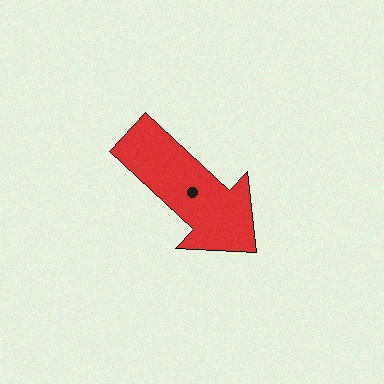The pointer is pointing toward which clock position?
Roughly 4 o'clock.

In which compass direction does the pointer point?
Southeast.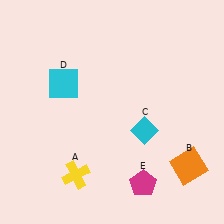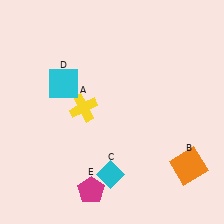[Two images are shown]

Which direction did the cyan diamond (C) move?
The cyan diamond (C) moved down.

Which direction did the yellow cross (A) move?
The yellow cross (A) moved up.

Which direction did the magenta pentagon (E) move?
The magenta pentagon (E) moved left.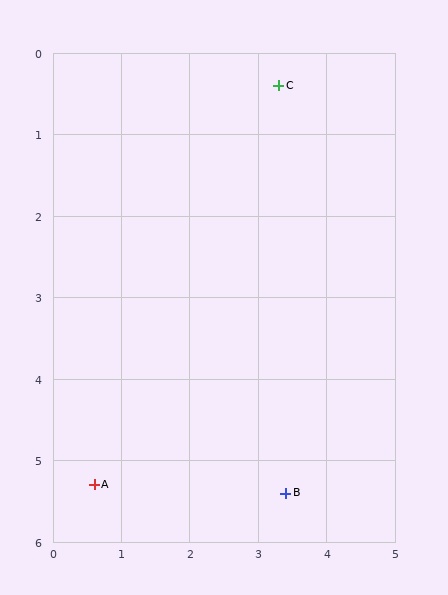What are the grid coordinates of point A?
Point A is at approximately (0.6, 5.3).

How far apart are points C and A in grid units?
Points C and A are about 5.6 grid units apart.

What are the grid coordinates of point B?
Point B is at approximately (3.4, 5.4).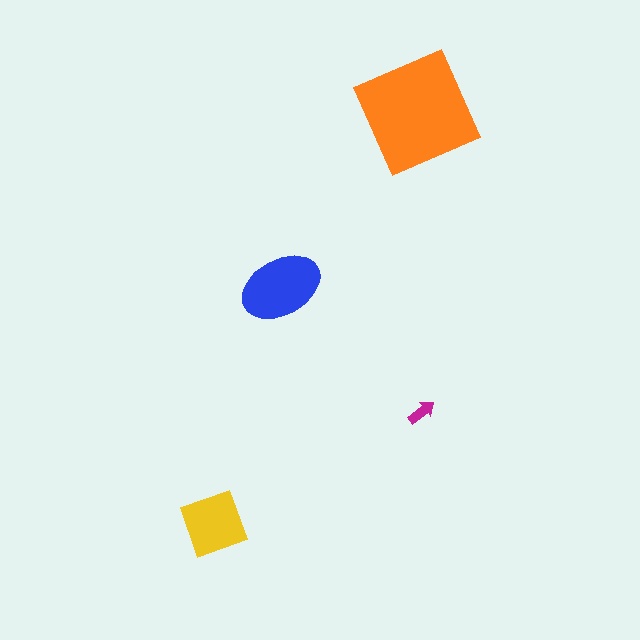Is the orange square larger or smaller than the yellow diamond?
Larger.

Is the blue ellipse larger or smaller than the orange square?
Smaller.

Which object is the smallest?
The magenta arrow.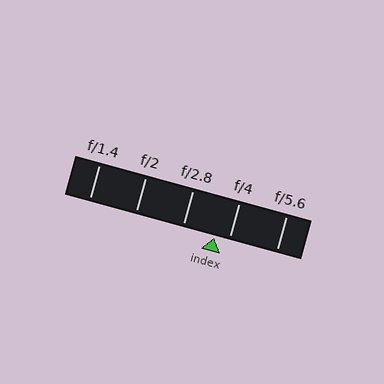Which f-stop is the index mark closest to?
The index mark is closest to f/4.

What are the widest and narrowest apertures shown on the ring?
The widest aperture shown is f/1.4 and the narrowest is f/5.6.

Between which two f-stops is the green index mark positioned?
The index mark is between f/2.8 and f/4.